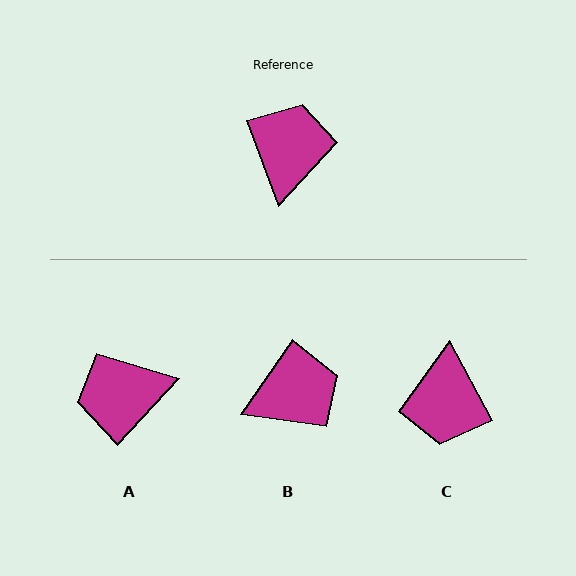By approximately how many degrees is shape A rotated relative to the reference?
Approximately 116 degrees counter-clockwise.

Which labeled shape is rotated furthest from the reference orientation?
C, about 173 degrees away.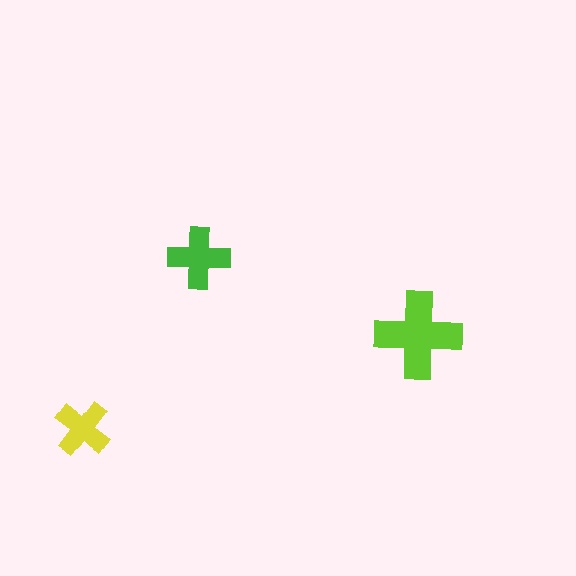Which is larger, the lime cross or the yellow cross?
The lime one.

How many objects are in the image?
There are 3 objects in the image.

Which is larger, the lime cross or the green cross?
The lime one.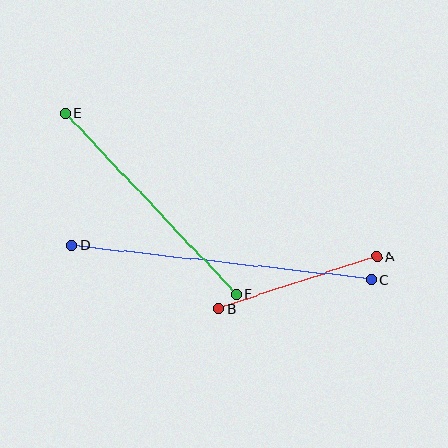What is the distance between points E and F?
The distance is approximately 249 pixels.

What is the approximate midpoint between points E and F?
The midpoint is at approximately (151, 204) pixels.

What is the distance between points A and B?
The distance is approximately 166 pixels.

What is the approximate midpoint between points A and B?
The midpoint is at approximately (298, 283) pixels.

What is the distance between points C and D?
The distance is approximately 301 pixels.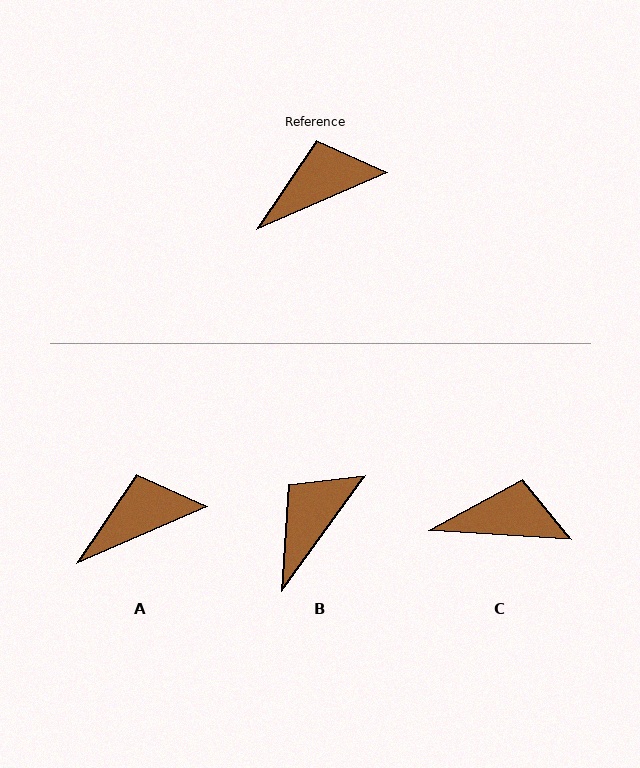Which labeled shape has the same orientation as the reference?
A.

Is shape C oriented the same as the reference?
No, it is off by about 27 degrees.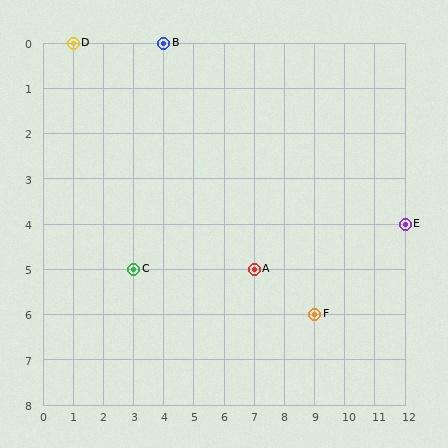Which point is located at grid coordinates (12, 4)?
Point E is at (12, 4).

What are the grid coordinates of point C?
Point C is at grid coordinates (3, 5).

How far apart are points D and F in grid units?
Points D and F are 8 columns and 6 rows apart (about 10.0 grid units diagonally).